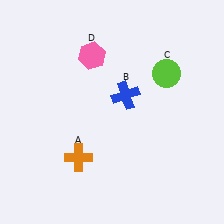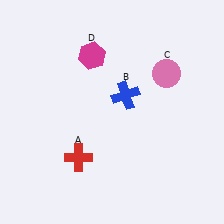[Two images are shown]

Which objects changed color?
A changed from orange to red. C changed from lime to pink. D changed from pink to magenta.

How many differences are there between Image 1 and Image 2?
There are 3 differences between the two images.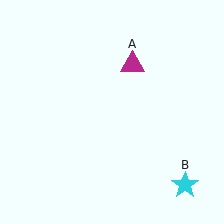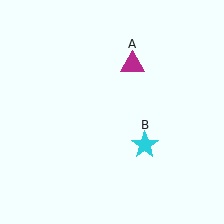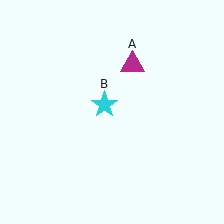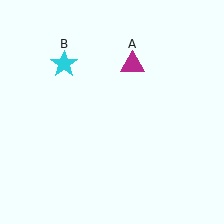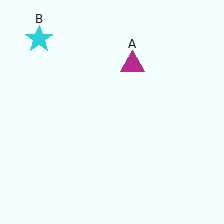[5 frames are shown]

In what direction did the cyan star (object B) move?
The cyan star (object B) moved up and to the left.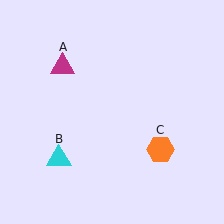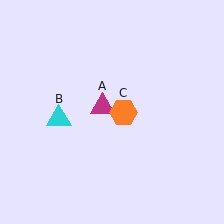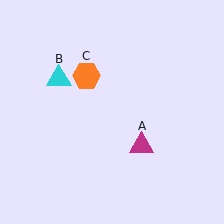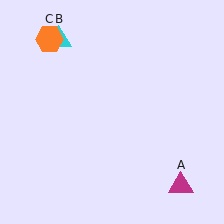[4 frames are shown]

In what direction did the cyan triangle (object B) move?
The cyan triangle (object B) moved up.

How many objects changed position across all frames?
3 objects changed position: magenta triangle (object A), cyan triangle (object B), orange hexagon (object C).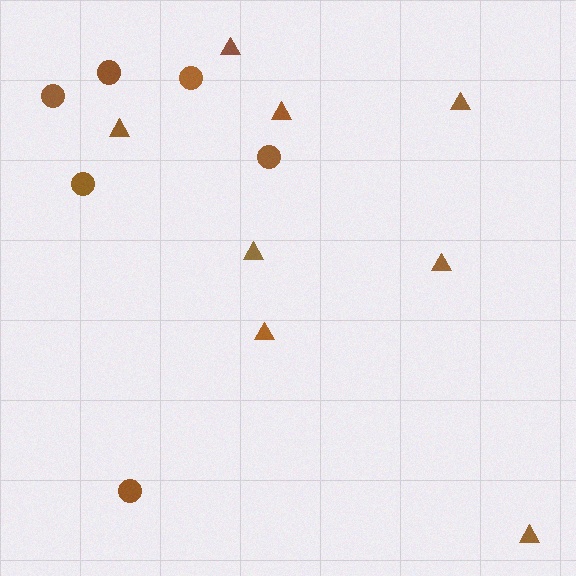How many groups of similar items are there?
There are 2 groups: one group of circles (6) and one group of triangles (8).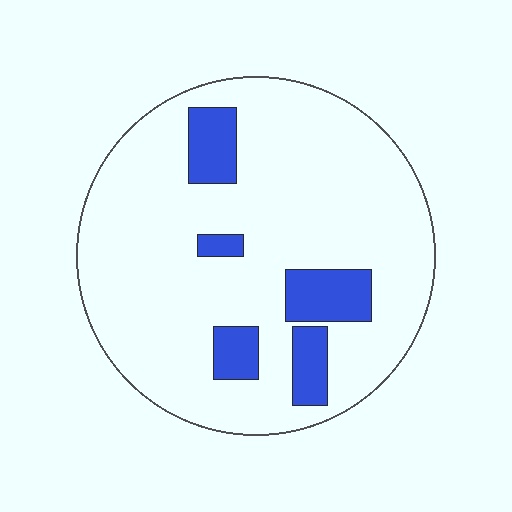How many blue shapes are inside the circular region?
5.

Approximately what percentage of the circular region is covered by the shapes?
Approximately 15%.